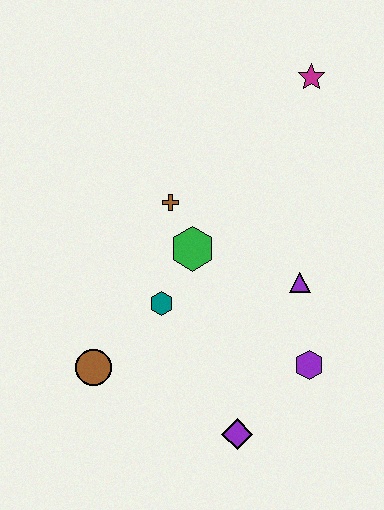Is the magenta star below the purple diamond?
No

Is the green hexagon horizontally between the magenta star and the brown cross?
Yes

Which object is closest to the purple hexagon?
The purple triangle is closest to the purple hexagon.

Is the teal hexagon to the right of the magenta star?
No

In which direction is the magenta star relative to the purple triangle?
The magenta star is above the purple triangle.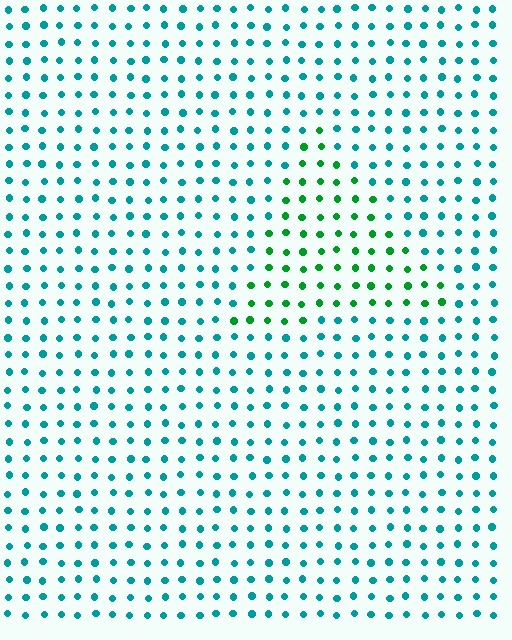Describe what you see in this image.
The image is filled with small teal elements in a uniform arrangement. A triangle-shaped region is visible where the elements are tinted to a slightly different hue, forming a subtle color boundary.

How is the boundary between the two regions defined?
The boundary is defined purely by a slight shift in hue (about 46 degrees). Spacing, size, and orientation are identical on both sides.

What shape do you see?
I see a triangle.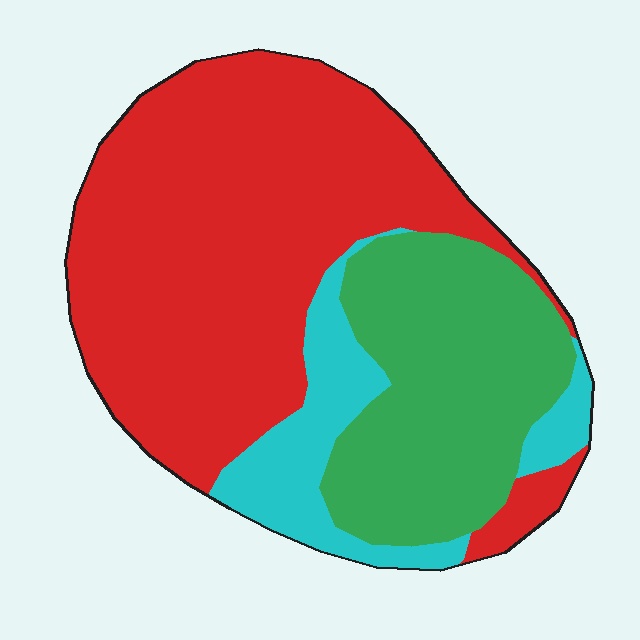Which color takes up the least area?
Cyan, at roughly 15%.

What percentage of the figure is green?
Green takes up about one quarter (1/4) of the figure.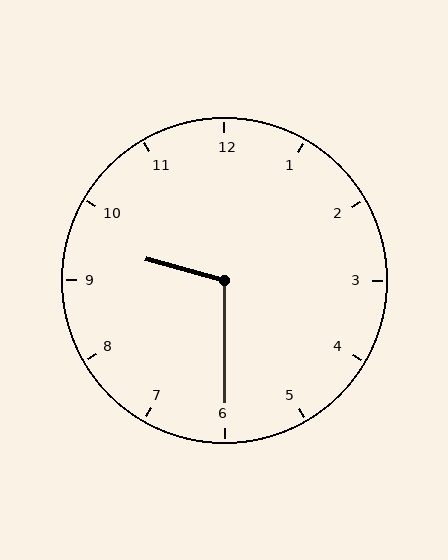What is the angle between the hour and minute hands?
Approximately 105 degrees.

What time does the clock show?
9:30.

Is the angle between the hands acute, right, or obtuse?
It is obtuse.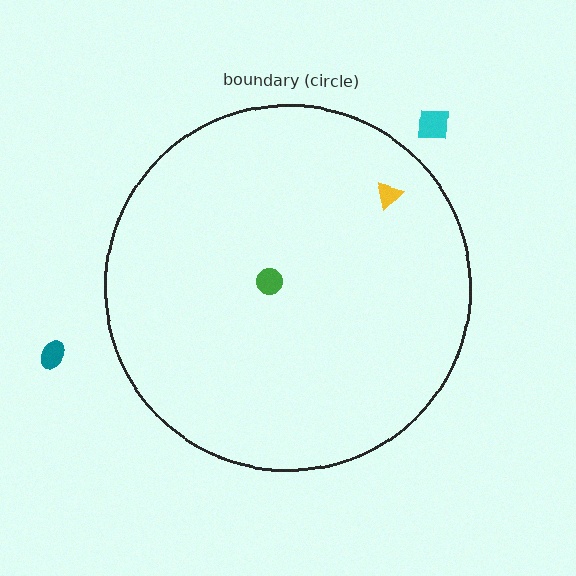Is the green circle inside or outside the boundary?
Inside.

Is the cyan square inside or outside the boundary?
Outside.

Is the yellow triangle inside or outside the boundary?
Inside.